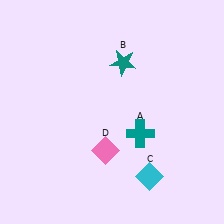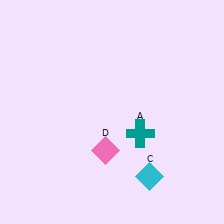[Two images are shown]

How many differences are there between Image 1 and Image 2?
There is 1 difference between the two images.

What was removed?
The teal star (B) was removed in Image 2.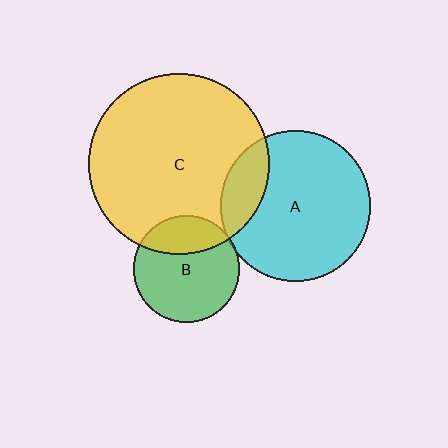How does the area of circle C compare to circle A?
Approximately 1.4 times.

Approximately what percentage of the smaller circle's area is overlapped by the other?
Approximately 20%.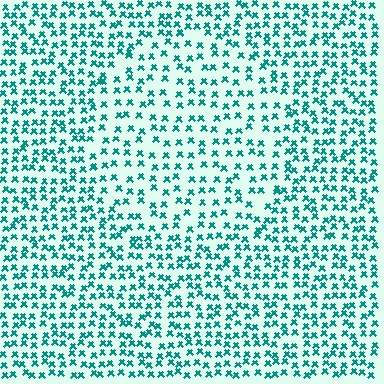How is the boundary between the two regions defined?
The boundary is defined by a change in element density (approximately 1.6x ratio). All elements are the same color, size, and shape.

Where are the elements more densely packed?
The elements are more densely packed outside the circle boundary.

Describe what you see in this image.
The image contains small teal elements arranged at two different densities. A circle-shaped region is visible where the elements are less densely packed than the surrounding area.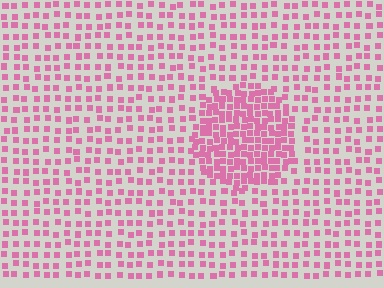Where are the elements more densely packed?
The elements are more densely packed inside the circle boundary.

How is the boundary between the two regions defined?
The boundary is defined by a change in element density (approximately 2.3x ratio). All elements are the same color, size, and shape.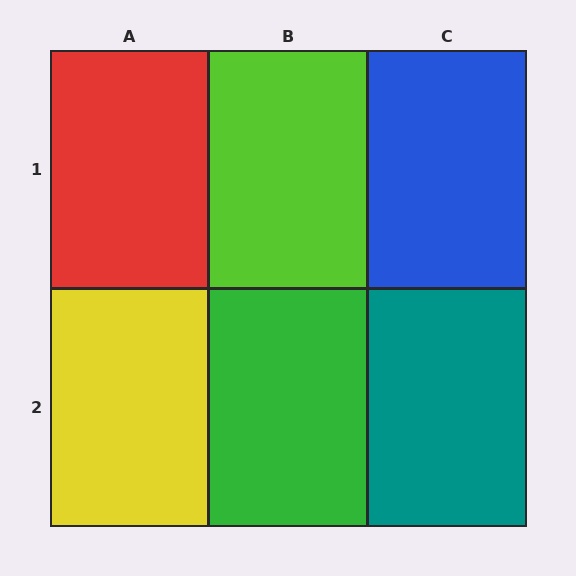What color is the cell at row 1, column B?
Lime.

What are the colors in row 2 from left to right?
Yellow, green, teal.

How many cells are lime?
1 cell is lime.